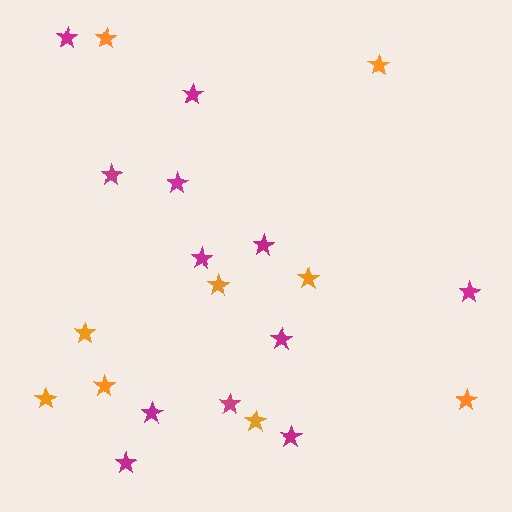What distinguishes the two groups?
There are 2 groups: one group of magenta stars (12) and one group of orange stars (9).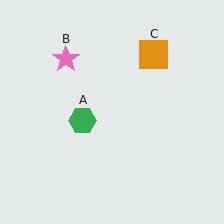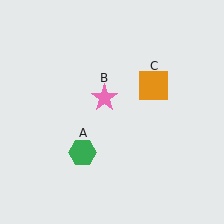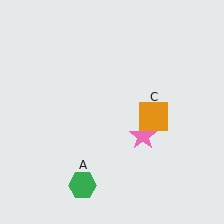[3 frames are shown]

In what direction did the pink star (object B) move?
The pink star (object B) moved down and to the right.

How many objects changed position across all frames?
3 objects changed position: green hexagon (object A), pink star (object B), orange square (object C).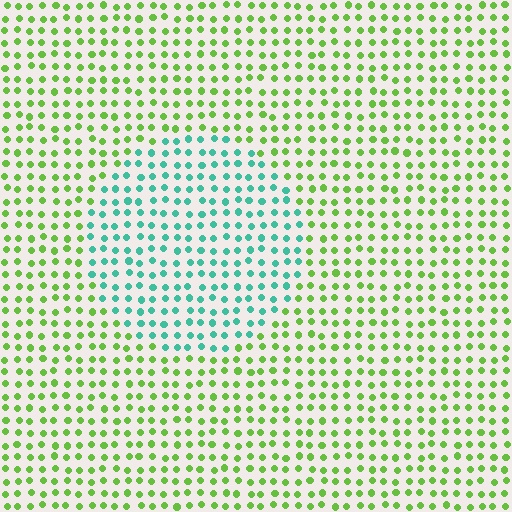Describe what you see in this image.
The image is filled with small lime elements in a uniform arrangement. A circle-shaped region is visible where the elements are tinted to a slightly different hue, forming a subtle color boundary.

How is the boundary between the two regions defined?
The boundary is defined purely by a slight shift in hue (about 63 degrees). Spacing, size, and orientation are identical on both sides.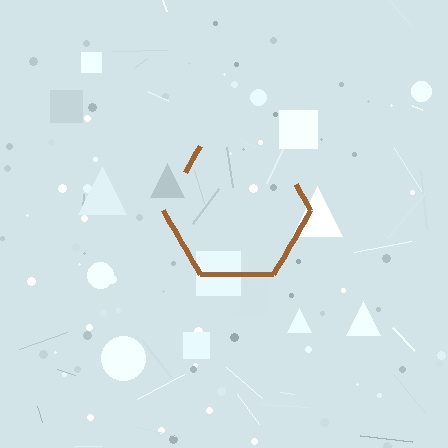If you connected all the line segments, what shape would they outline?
They would outline a hexagon.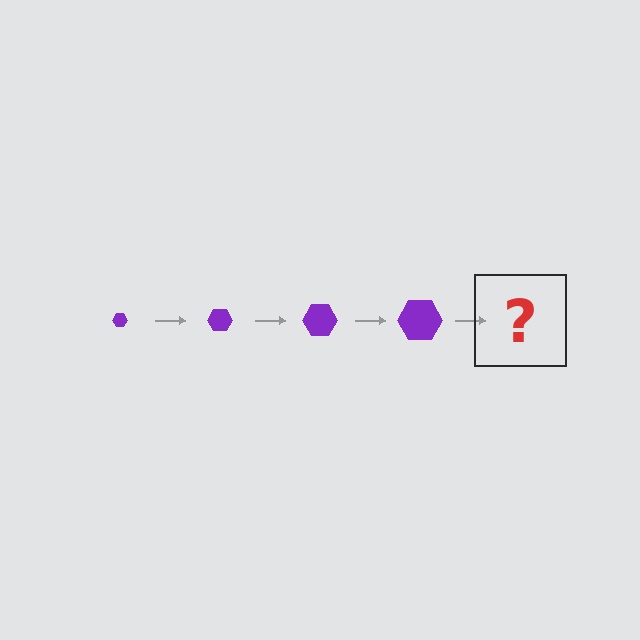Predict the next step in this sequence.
The next step is a purple hexagon, larger than the previous one.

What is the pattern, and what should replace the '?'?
The pattern is that the hexagon gets progressively larger each step. The '?' should be a purple hexagon, larger than the previous one.